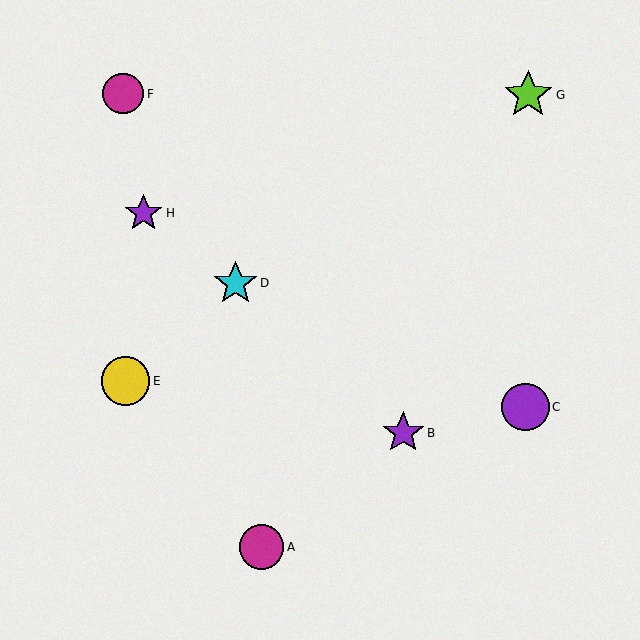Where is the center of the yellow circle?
The center of the yellow circle is at (126, 381).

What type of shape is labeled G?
Shape G is a lime star.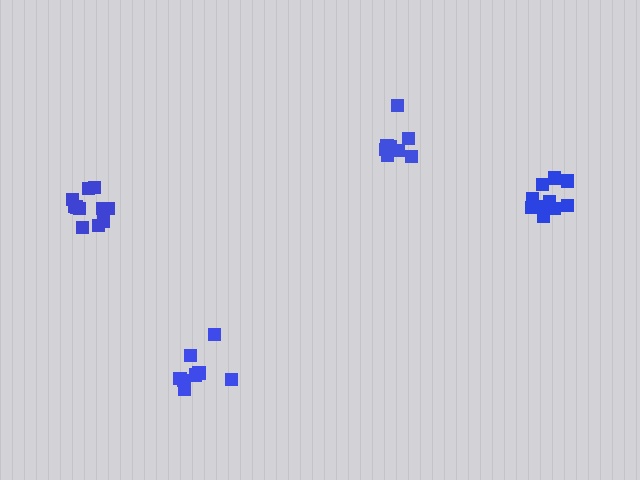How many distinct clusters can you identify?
There are 4 distinct clusters.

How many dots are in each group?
Group 1: 11 dots, Group 2: 10 dots, Group 3: 8 dots, Group 4: 8 dots (37 total).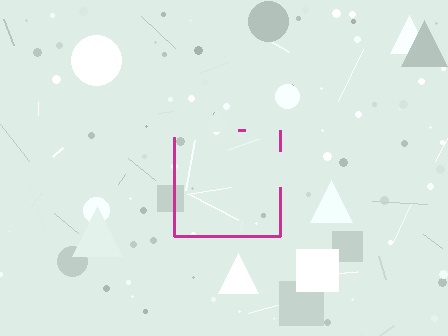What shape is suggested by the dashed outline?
The dashed outline suggests a square.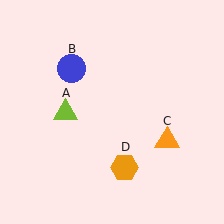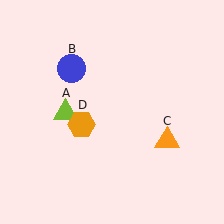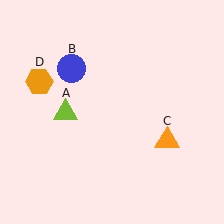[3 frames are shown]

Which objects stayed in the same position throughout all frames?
Lime triangle (object A) and blue circle (object B) and orange triangle (object C) remained stationary.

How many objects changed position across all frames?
1 object changed position: orange hexagon (object D).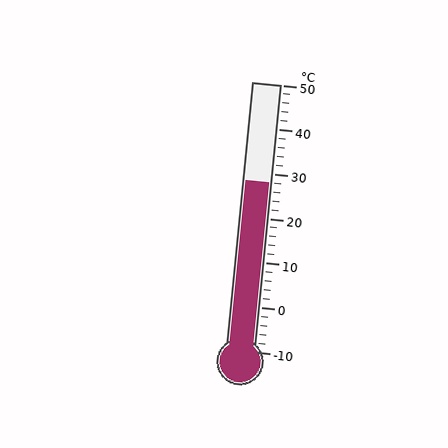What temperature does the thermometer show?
The thermometer shows approximately 28°C.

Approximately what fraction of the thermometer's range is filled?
The thermometer is filled to approximately 65% of its range.